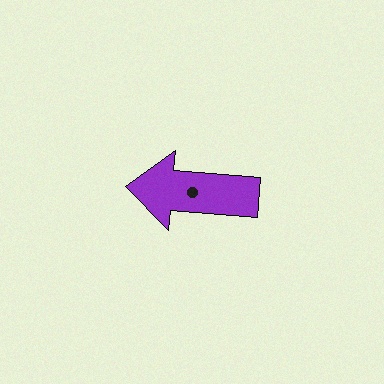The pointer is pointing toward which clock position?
Roughly 9 o'clock.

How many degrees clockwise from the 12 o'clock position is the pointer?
Approximately 275 degrees.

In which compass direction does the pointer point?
West.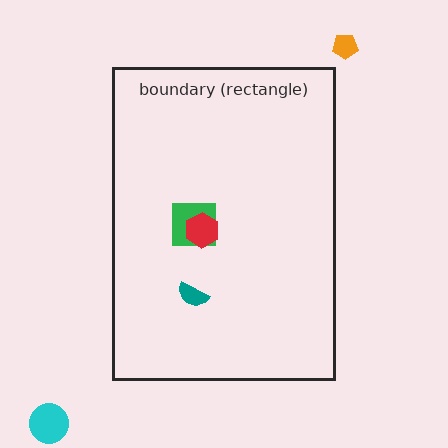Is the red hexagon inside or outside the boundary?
Inside.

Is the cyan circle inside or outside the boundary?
Outside.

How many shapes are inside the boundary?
3 inside, 2 outside.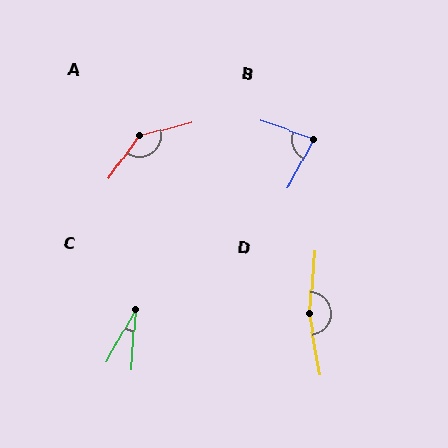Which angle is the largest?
D, at approximately 165 degrees.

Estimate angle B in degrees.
Approximately 80 degrees.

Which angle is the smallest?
C, at approximately 24 degrees.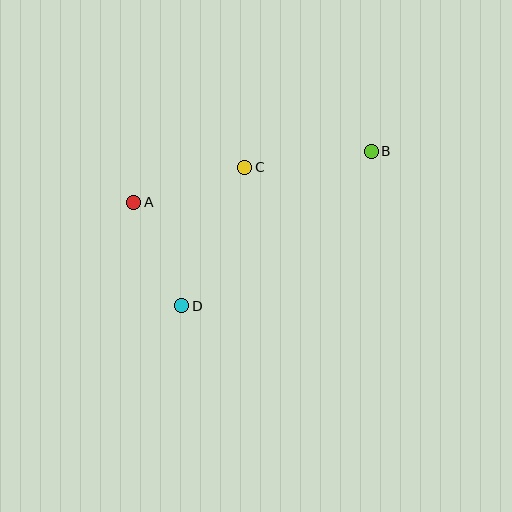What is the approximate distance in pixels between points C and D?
The distance between C and D is approximately 152 pixels.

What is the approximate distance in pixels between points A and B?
The distance between A and B is approximately 243 pixels.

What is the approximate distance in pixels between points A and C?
The distance between A and C is approximately 116 pixels.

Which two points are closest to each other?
Points A and D are closest to each other.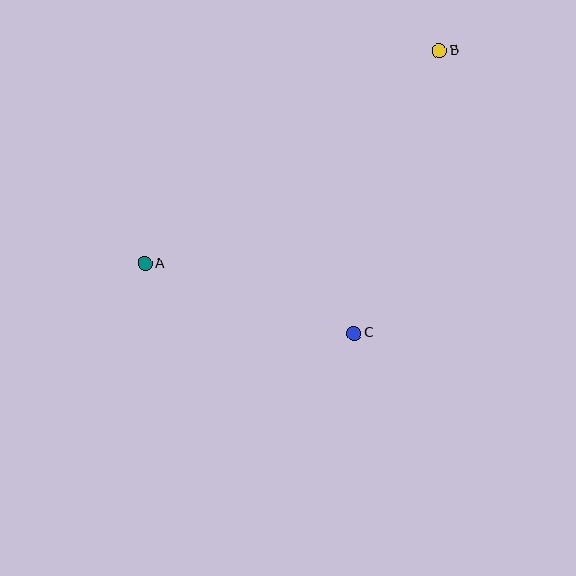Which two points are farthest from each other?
Points A and B are farthest from each other.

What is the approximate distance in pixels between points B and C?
The distance between B and C is approximately 295 pixels.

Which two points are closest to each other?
Points A and C are closest to each other.